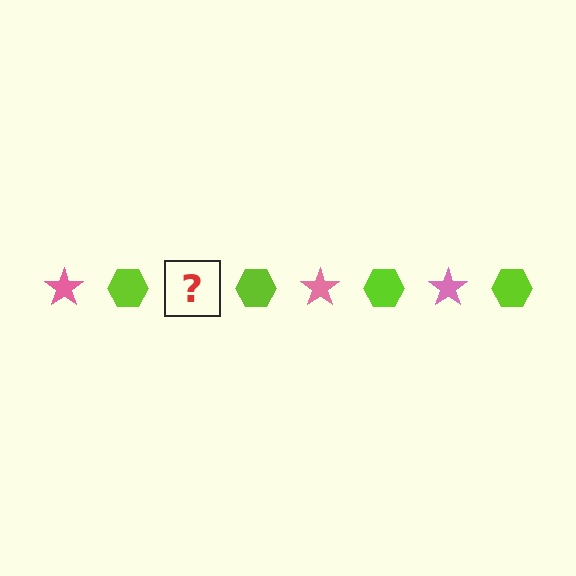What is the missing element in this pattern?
The missing element is a pink star.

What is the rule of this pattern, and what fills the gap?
The rule is that the pattern alternates between pink star and lime hexagon. The gap should be filled with a pink star.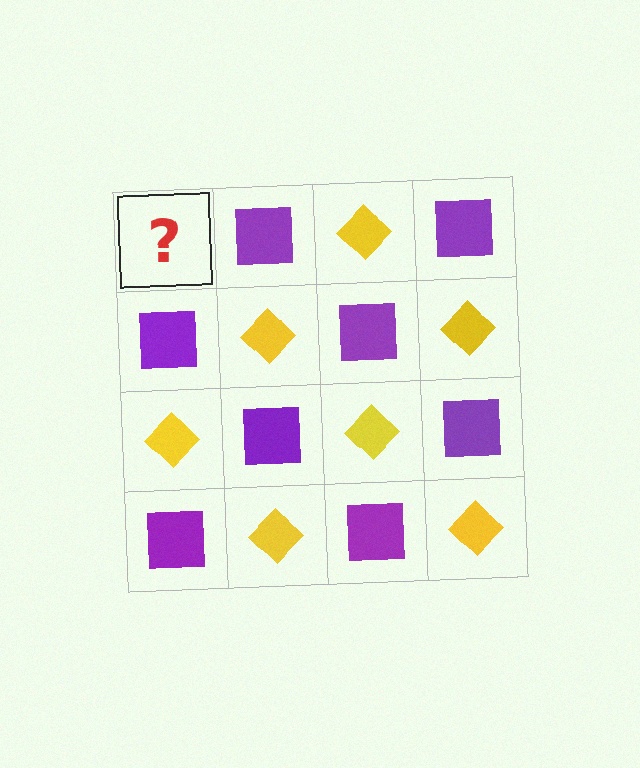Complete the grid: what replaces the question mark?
The question mark should be replaced with a yellow diamond.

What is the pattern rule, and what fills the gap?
The rule is that it alternates yellow diamond and purple square in a checkerboard pattern. The gap should be filled with a yellow diamond.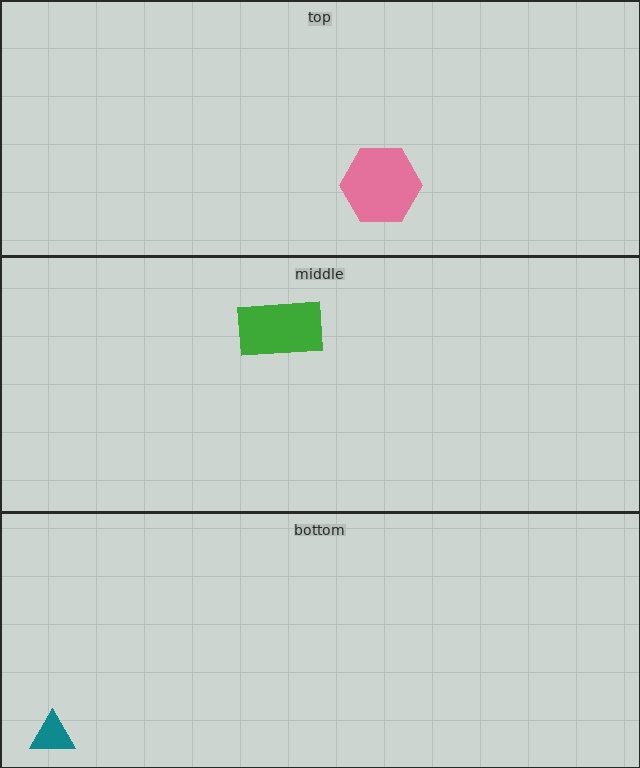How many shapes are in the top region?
1.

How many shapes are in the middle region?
1.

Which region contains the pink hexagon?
The top region.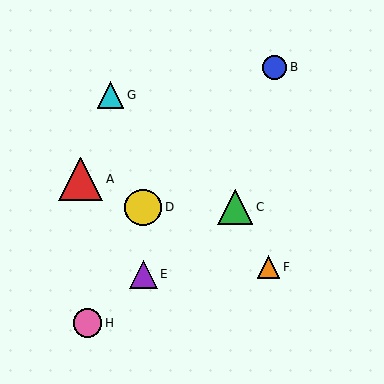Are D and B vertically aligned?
No, D is at x≈143 and B is at x≈274.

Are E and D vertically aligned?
Yes, both are at x≈143.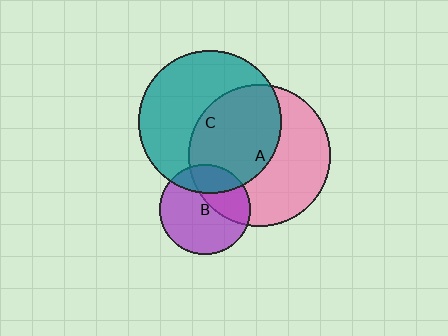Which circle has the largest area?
Circle C (teal).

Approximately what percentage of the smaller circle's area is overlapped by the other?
Approximately 35%.